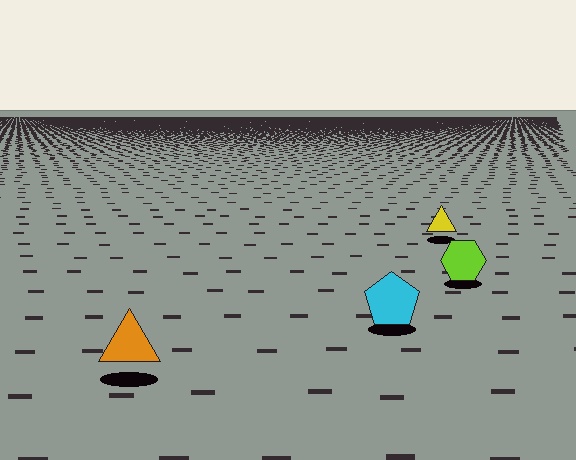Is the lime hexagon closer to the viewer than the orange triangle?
No. The orange triangle is closer — you can tell from the texture gradient: the ground texture is coarser near it.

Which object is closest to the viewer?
The orange triangle is closest. The texture marks near it are larger and more spread out.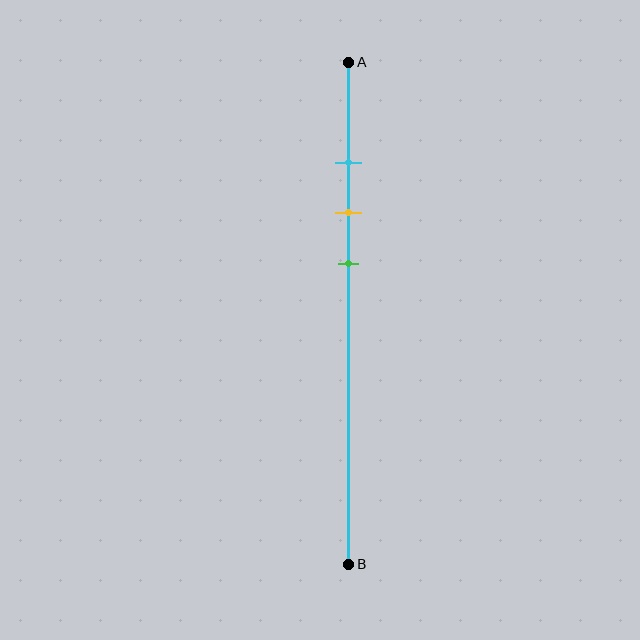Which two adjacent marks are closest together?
The cyan and yellow marks are the closest adjacent pair.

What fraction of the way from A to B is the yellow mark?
The yellow mark is approximately 30% (0.3) of the way from A to B.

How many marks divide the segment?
There are 3 marks dividing the segment.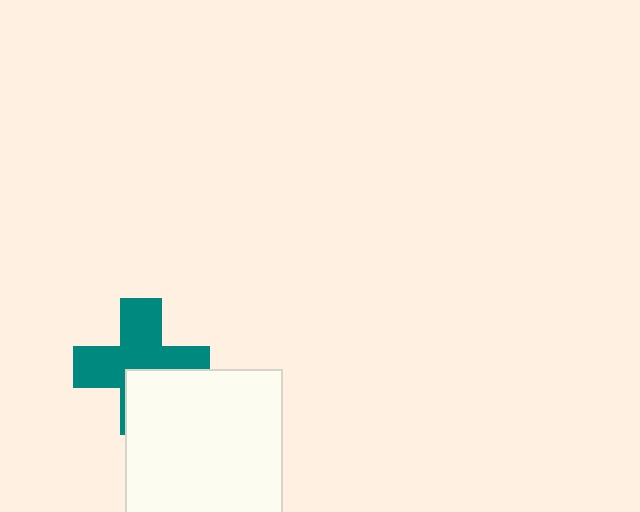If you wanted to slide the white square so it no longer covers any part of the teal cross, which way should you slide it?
Slide it down — that is the most direct way to separate the two shapes.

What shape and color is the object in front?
The object in front is a white square.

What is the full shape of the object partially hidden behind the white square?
The partially hidden object is a teal cross.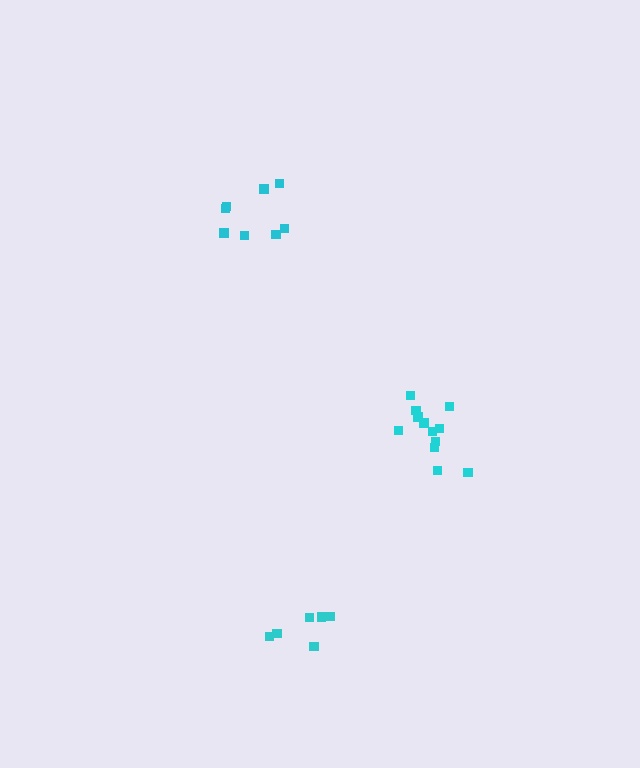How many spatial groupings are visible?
There are 3 spatial groupings.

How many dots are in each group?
Group 1: 12 dots, Group 2: 8 dots, Group 3: 6 dots (26 total).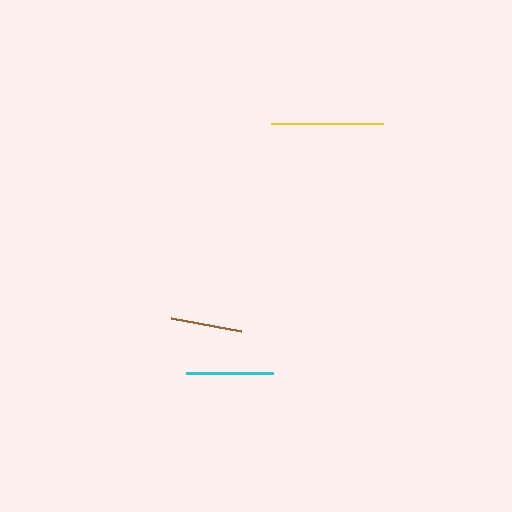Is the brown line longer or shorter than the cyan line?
The cyan line is longer than the brown line.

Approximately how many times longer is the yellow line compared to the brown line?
The yellow line is approximately 1.6 times the length of the brown line.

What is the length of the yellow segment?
The yellow segment is approximately 113 pixels long.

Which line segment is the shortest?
The brown line is the shortest at approximately 72 pixels.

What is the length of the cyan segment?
The cyan segment is approximately 87 pixels long.